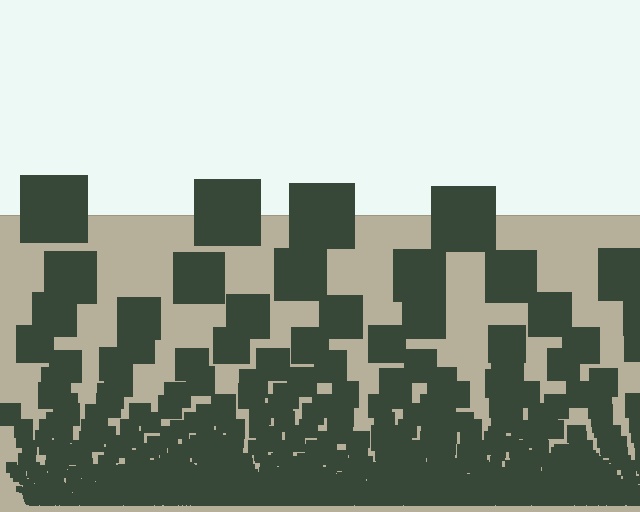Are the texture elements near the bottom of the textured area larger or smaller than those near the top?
Smaller. The gradient is inverted — elements near the bottom are smaller and denser.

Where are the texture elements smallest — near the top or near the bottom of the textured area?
Near the bottom.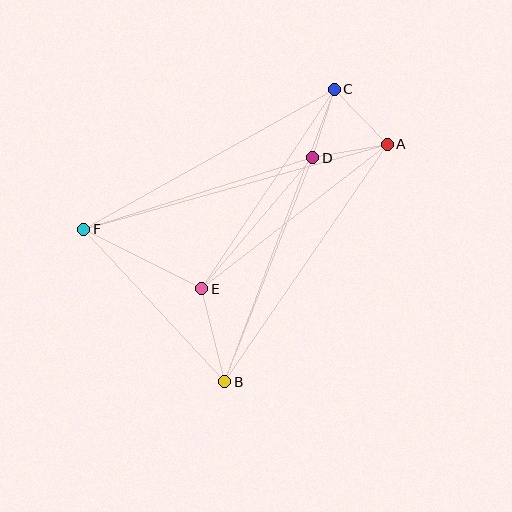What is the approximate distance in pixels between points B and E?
The distance between B and E is approximately 96 pixels.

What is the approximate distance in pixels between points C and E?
The distance between C and E is approximately 239 pixels.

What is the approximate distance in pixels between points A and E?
The distance between A and E is approximately 235 pixels.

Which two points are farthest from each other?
Points A and F are farthest from each other.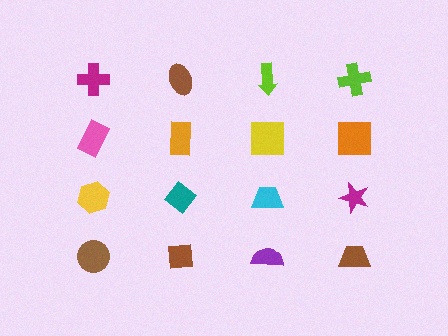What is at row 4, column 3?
A purple semicircle.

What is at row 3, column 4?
A magenta star.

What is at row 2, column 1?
A pink rectangle.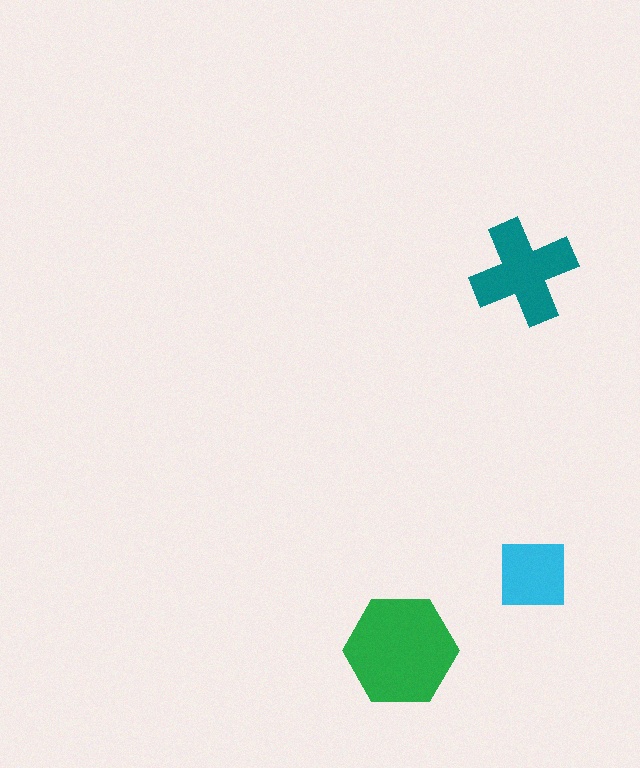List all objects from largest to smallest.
The green hexagon, the teal cross, the cyan square.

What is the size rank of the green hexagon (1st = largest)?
1st.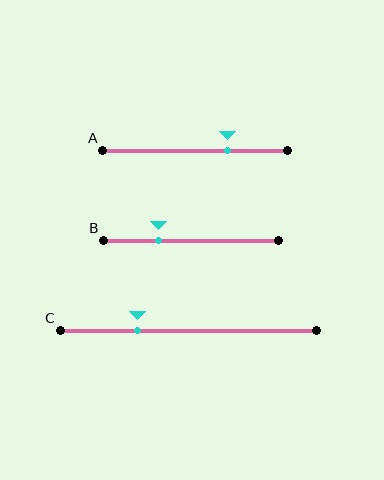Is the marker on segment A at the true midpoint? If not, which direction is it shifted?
No, the marker on segment A is shifted to the right by about 17% of the segment length.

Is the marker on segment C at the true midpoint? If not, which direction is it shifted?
No, the marker on segment C is shifted to the left by about 20% of the segment length.